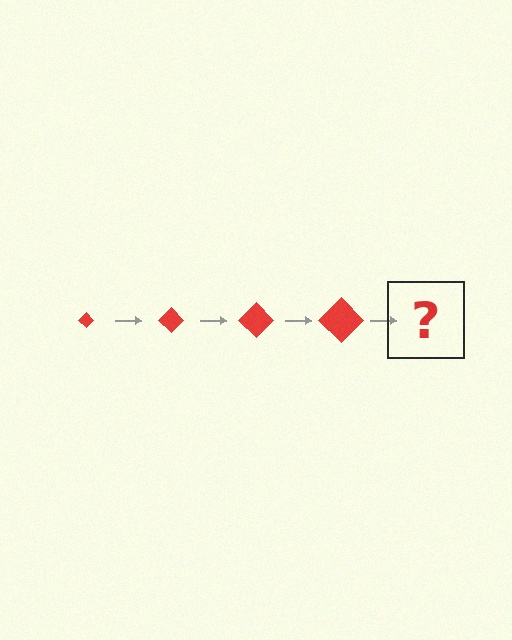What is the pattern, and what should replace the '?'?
The pattern is that the diamond gets progressively larger each step. The '?' should be a red diamond, larger than the previous one.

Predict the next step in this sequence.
The next step is a red diamond, larger than the previous one.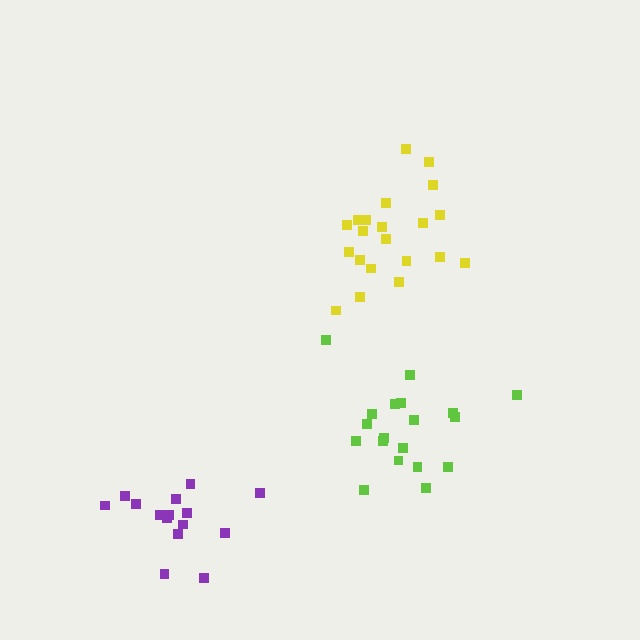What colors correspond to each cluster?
The clusters are colored: yellow, purple, lime.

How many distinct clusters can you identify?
There are 3 distinct clusters.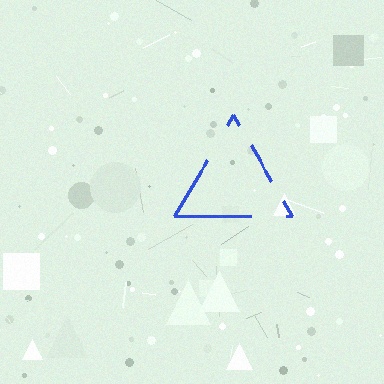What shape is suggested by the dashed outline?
The dashed outline suggests a triangle.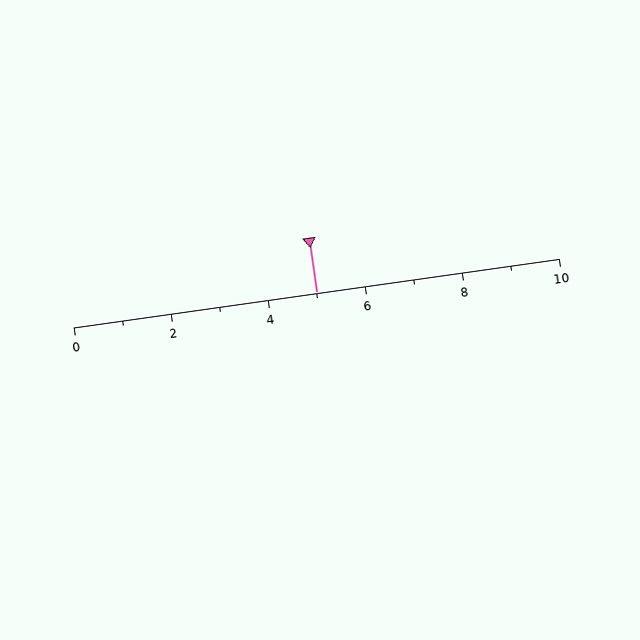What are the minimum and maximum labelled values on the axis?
The axis runs from 0 to 10.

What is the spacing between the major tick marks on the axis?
The major ticks are spaced 2 apart.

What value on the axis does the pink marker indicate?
The marker indicates approximately 5.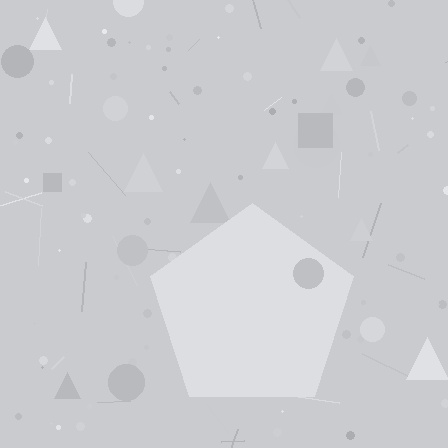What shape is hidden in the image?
A pentagon is hidden in the image.